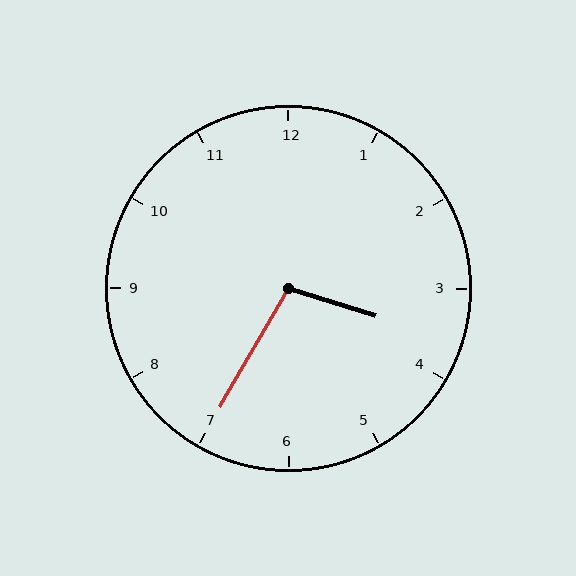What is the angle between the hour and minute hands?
Approximately 102 degrees.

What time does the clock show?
3:35.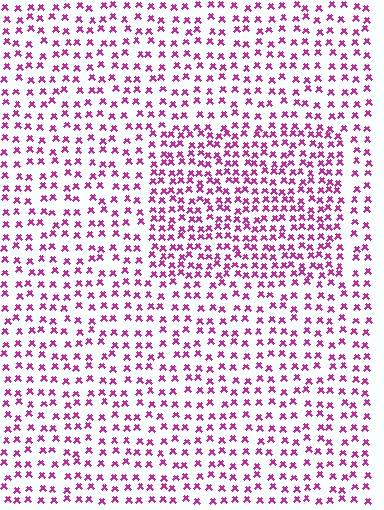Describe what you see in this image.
The image contains small magenta elements arranged at two different densities. A rectangle-shaped region is visible where the elements are more densely packed than the surrounding area.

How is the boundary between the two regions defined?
The boundary is defined by a change in element density (approximately 1.7x ratio). All elements are the same color, size, and shape.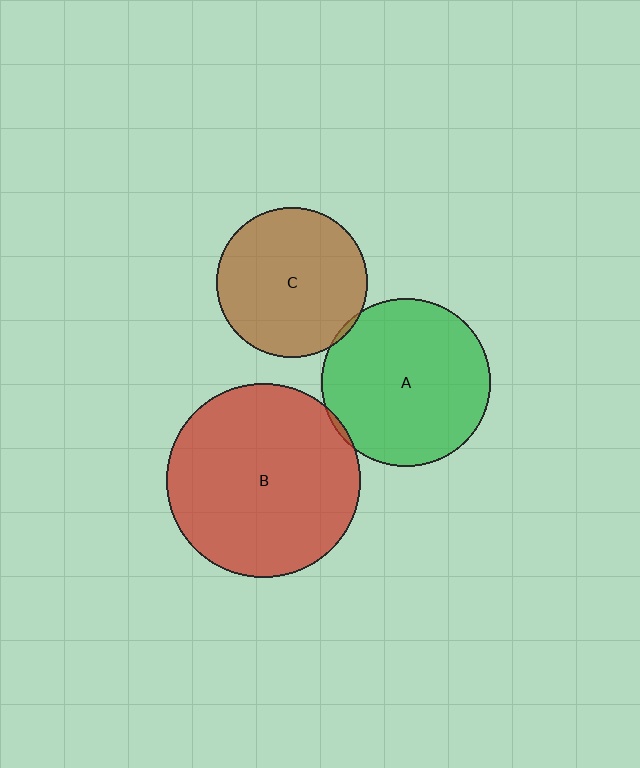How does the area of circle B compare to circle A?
Approximately 1.3 times.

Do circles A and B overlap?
Yes.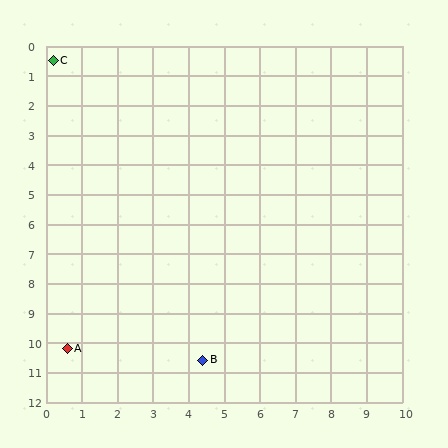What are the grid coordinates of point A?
Point A is at approximately (0.6, 10.2).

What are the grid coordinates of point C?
Point C is at approximately (0.2, 0.5).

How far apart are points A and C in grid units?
Points A and C are about 9.7 grid units apart.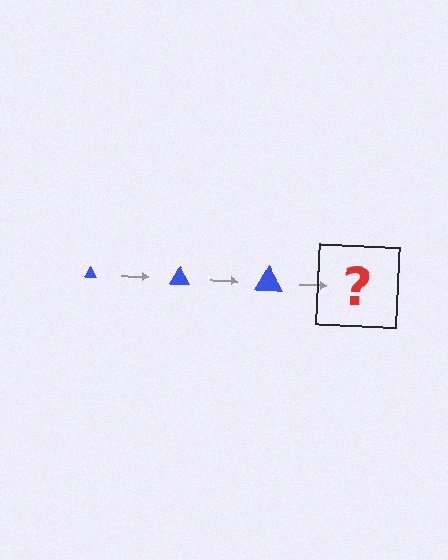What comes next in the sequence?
The next element should be a blue triangle, larger than the previous one.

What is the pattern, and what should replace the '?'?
The pattern is that the triangle gets progressively larger each step. The '?' should be a blue triangle, larger than the previous one.